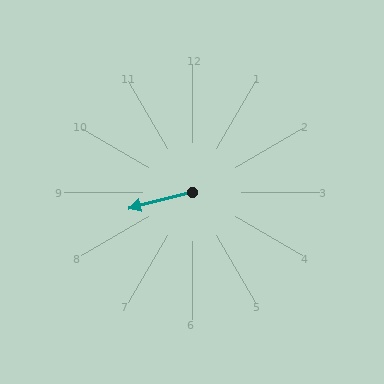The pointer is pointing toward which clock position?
Roughly 9 o'clock.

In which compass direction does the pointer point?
West.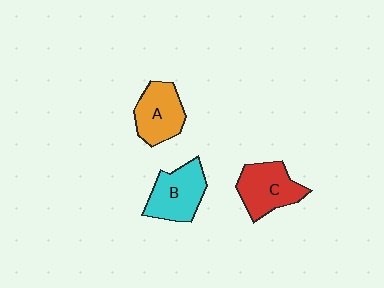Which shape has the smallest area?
Shape A (orange).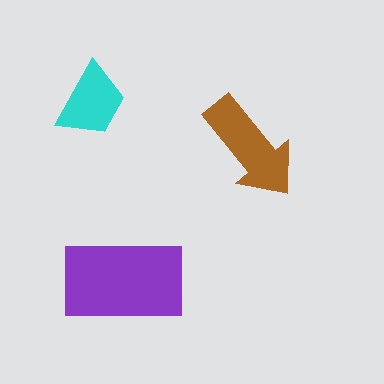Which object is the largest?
The purple rectangle.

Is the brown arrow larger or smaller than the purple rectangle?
Smaller.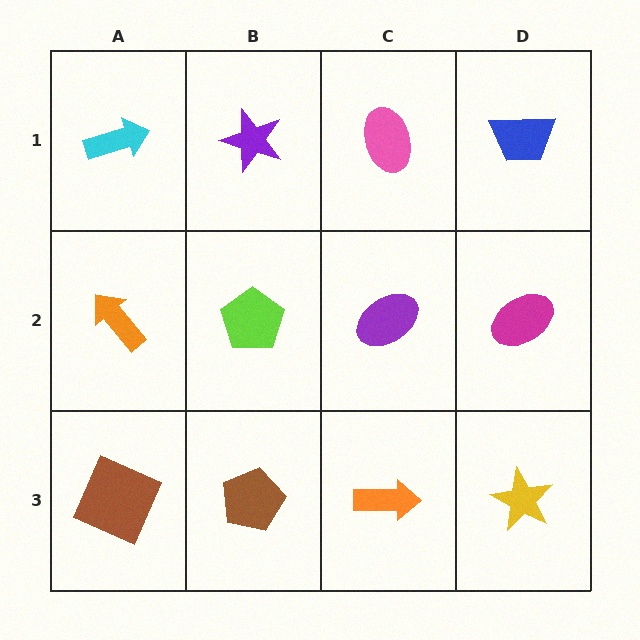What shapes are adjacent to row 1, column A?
An orange arrow (row 2, column A), a purple star (row 1, column B).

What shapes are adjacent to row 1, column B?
A lime pentagon (row 2, column B), a cyan arrow (row 1, column A), a pink ellipse (row 1, column C).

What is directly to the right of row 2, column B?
A purple ellipse.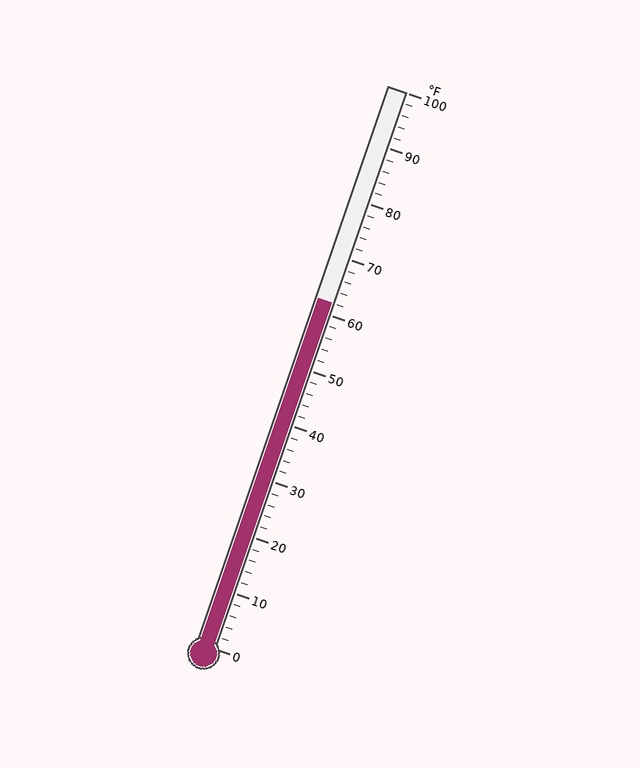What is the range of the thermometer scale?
The thermometer scale ranges from 0°F to 100°F.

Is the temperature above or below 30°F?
The temperature is above 30°F.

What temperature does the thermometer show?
The thermometer shows approximately 62°F.